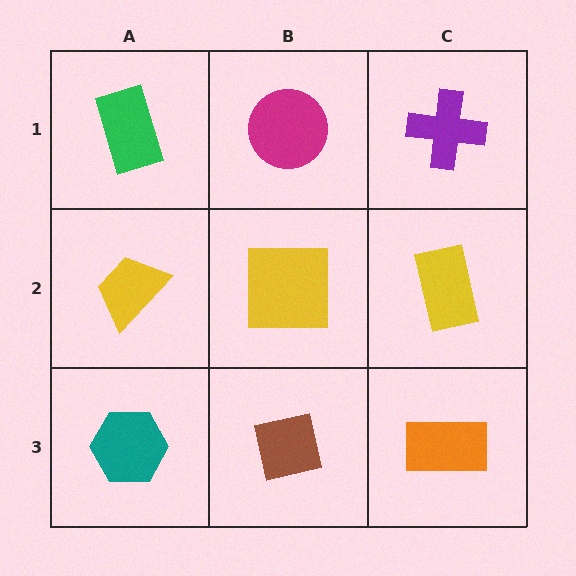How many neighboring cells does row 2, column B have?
4.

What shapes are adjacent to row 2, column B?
A magenta circle (row 1, column B), a brown square (row 3, column B), a yellow trapezoid (row 2, column A), a yellow rectangle (row 2, column C).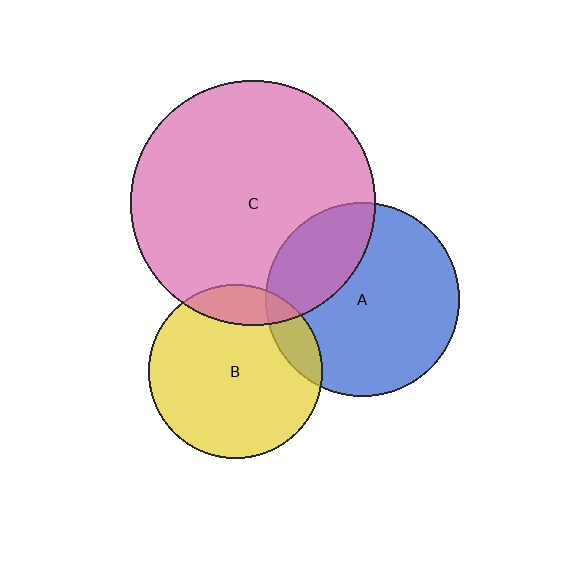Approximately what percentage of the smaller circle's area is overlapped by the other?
Approximately 10%.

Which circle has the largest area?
Circle C (pink).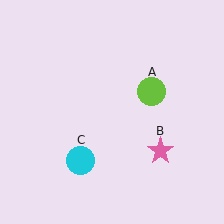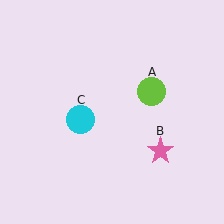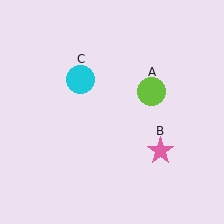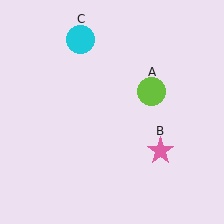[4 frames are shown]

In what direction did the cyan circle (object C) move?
The cyan circle (object C) moved up.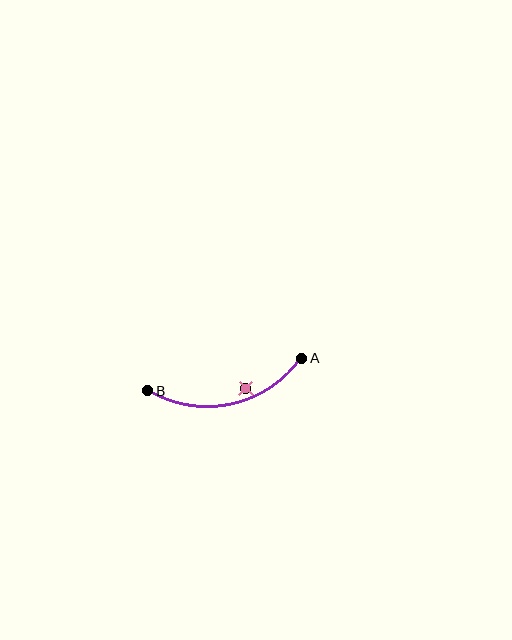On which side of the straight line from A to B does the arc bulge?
The arc bulges below the straight line connecting A and B.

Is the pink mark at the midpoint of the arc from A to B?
No — the pink mark does not lie on the arc at all. It sits slightly inside the curve.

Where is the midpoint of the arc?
The arc midpoint is the point on the curve farthest from the straight line joining A and B. It sits below that line.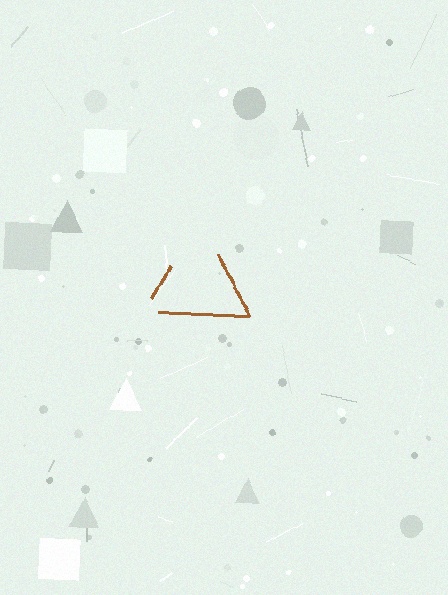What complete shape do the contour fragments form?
The contour fragments form a triangle.